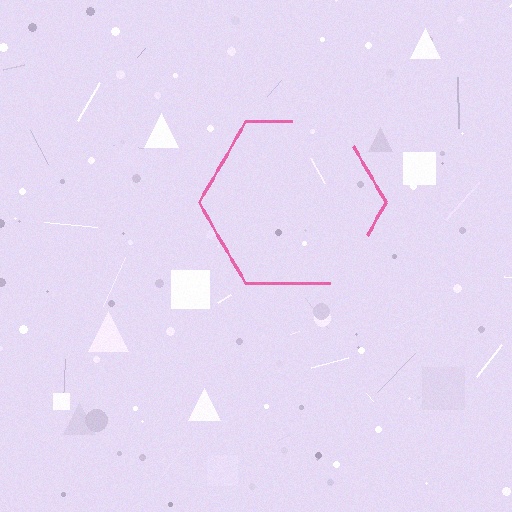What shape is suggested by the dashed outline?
The dashed outline suggests a hexagon.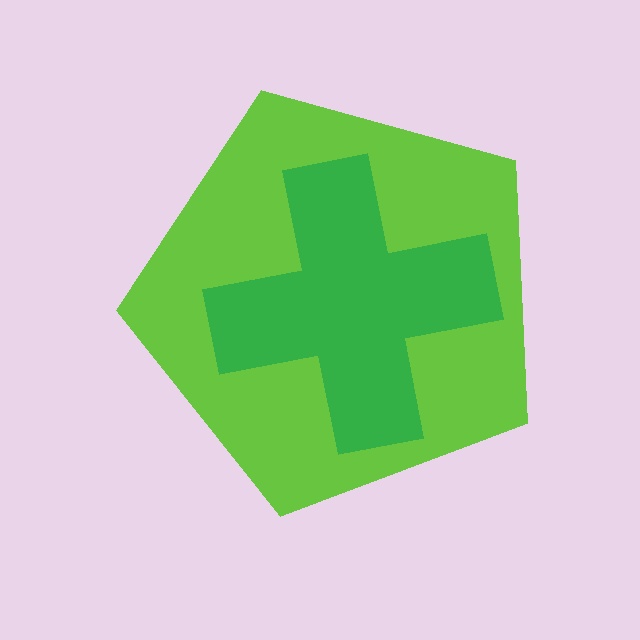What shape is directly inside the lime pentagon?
The green cross.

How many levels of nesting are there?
2.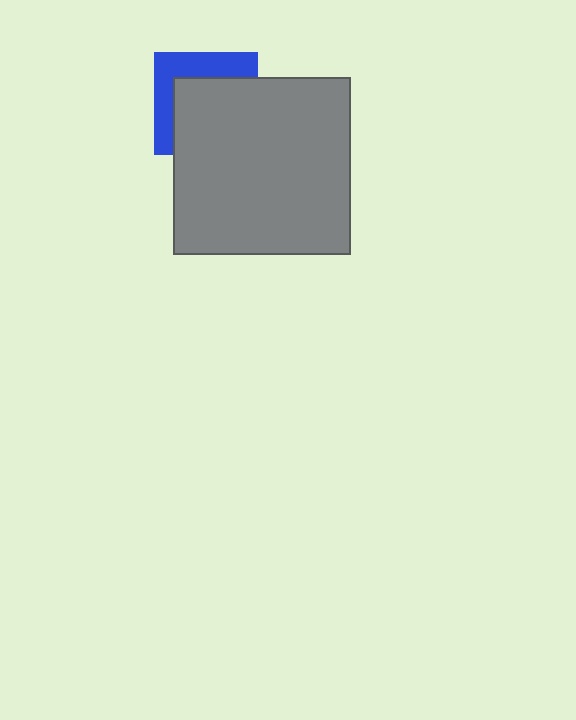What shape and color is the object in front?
The object in front is a gray square.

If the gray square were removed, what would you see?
You would see the complete blue square.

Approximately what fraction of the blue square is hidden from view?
Roughly 61% of the blue square is hidden behind the gray square.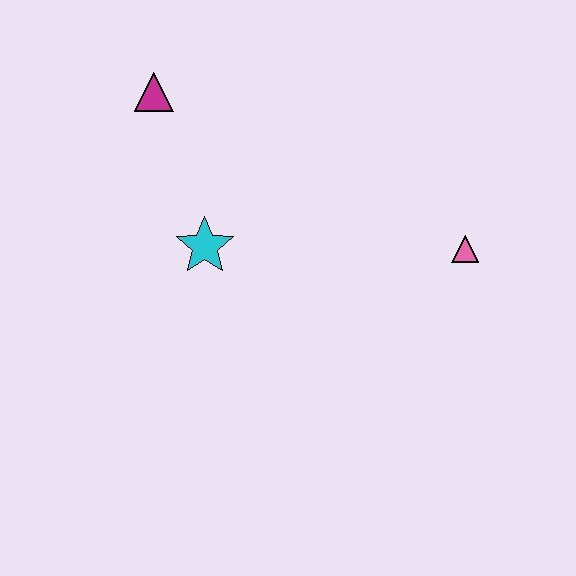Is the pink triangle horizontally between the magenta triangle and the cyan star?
No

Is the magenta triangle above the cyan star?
Yes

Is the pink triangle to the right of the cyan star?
Yes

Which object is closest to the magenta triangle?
The cyan star is closest to the magenta triangle.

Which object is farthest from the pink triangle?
The magenta triangle is farthest from the pink triangle.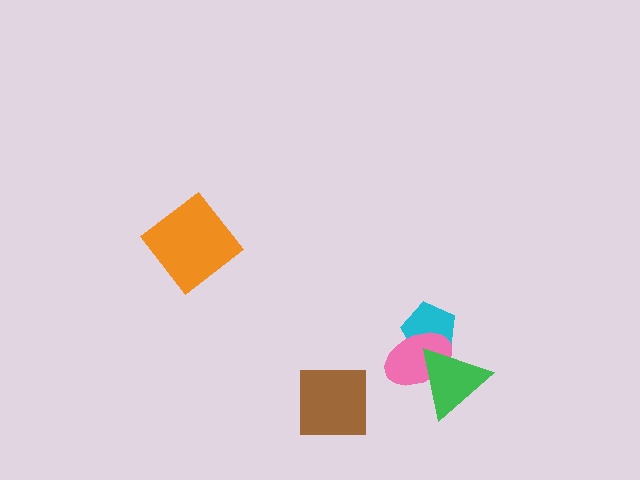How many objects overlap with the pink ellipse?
2 objects overlap with the pink ellipse.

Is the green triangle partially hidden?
No, no other shape covers it.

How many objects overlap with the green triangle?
2 objects overlap with the green triangle.